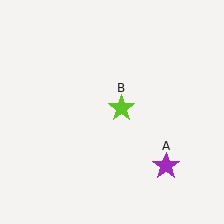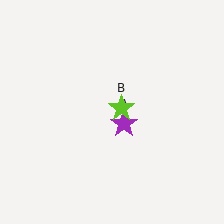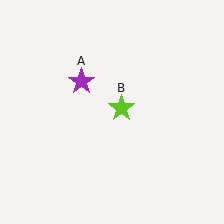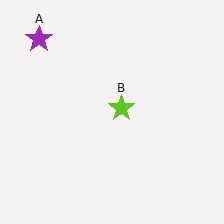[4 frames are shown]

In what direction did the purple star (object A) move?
The purple star (object A) moved up and to the left.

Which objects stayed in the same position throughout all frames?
Lime star (object B) remained stationary.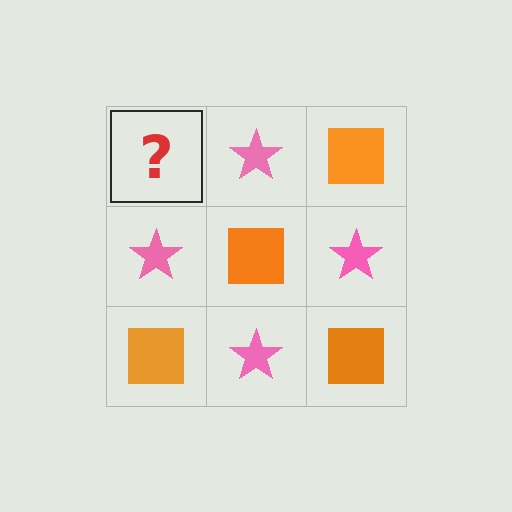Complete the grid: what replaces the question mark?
The question mark should be replaced with an orange square.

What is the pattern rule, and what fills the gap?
The rule is that it alternates orange square and pink star in a checkerboard pattern. The gap should be filled with an orange square.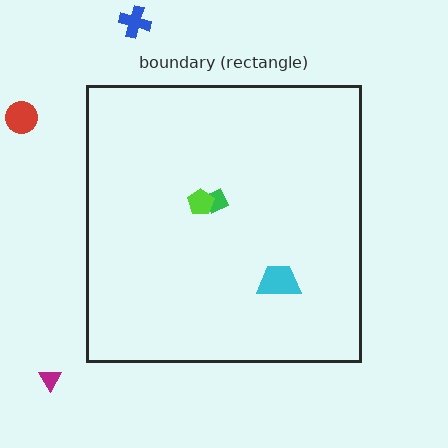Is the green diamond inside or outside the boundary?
Inside.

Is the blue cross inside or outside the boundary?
Outside.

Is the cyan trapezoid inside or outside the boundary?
Inside.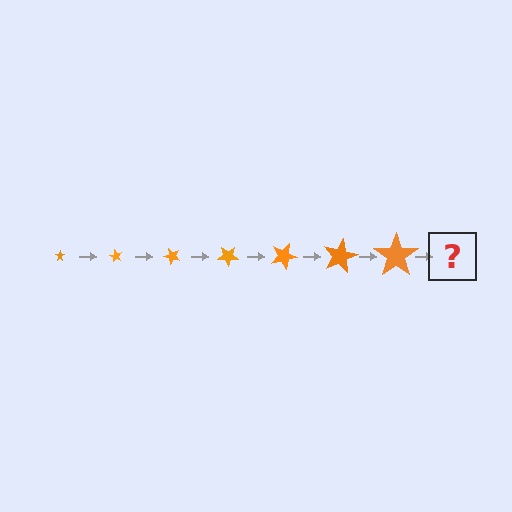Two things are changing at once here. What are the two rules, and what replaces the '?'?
The two rules are that the star grows larger each step and it rotates 60 degrees each step. The '?' should be a star, larger than the previous one and rotated 420 degrees from the start.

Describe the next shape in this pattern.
It should be a star, larger than the previous one and rotated 420 degrees from the start.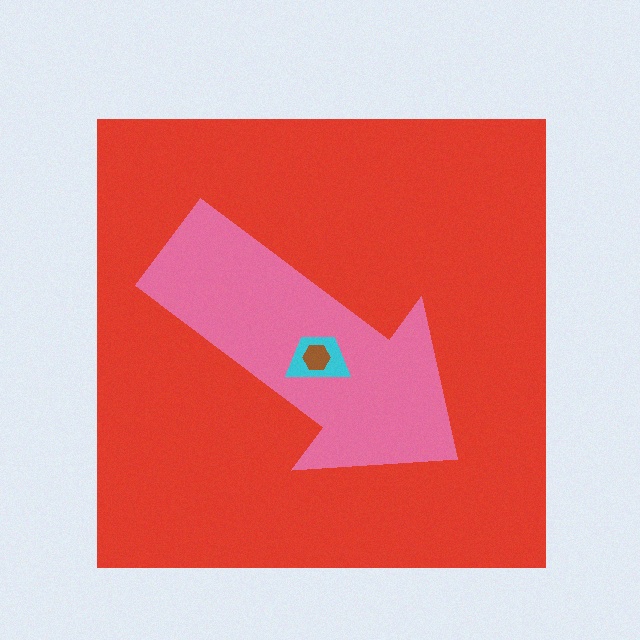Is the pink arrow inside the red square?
Yes.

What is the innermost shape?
The brown hexagon.